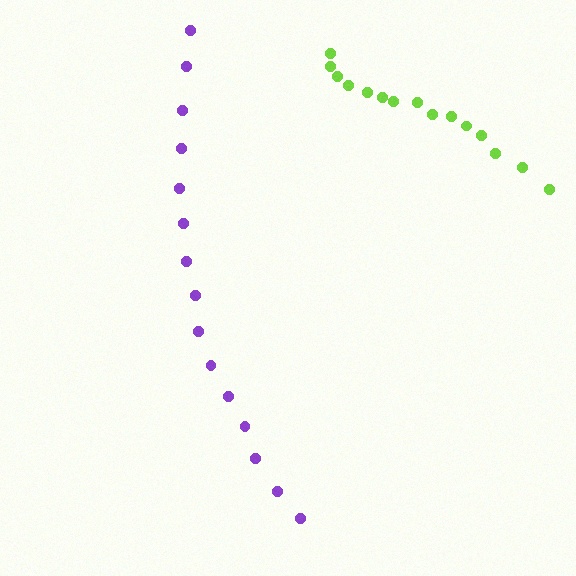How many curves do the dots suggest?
There are 2 distinct paths.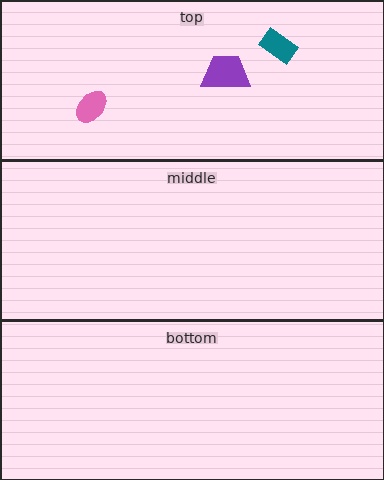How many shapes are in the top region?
3.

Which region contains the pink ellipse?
The top region.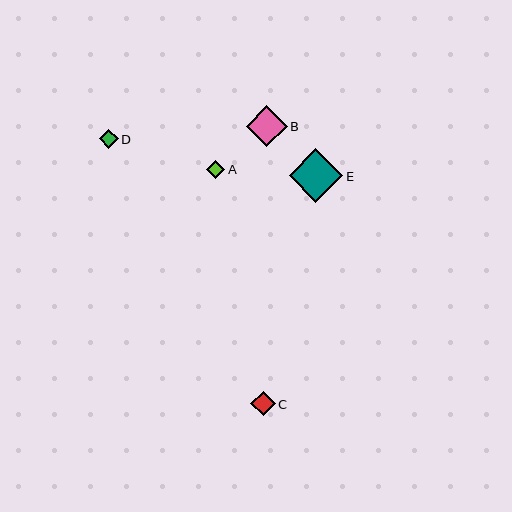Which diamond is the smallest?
Diamond A is the smallest with a size of approximately 19 pixels.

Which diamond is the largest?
Diamond E is the largest with a size of approximately 54 pixels.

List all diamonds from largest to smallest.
From largest to smallest: E, B, C, D, A.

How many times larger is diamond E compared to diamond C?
Diamond E is approximately 2.2 times the size of diamond C.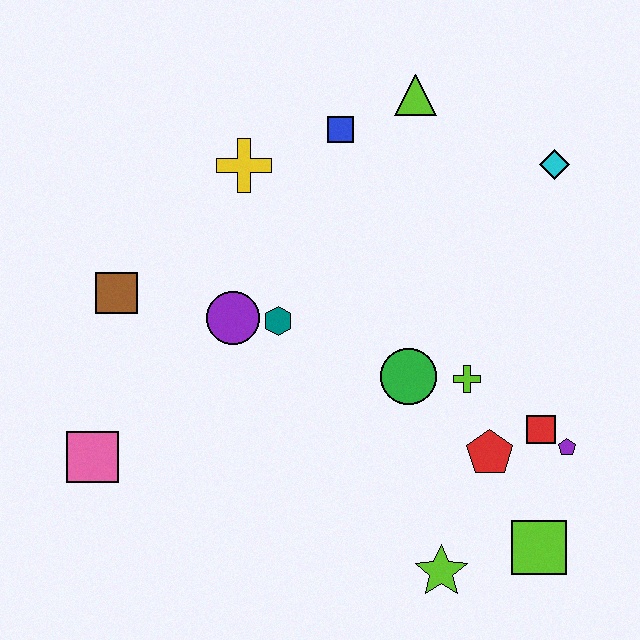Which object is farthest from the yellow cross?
The lime square is farthest from the yellow cross.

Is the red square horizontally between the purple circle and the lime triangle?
No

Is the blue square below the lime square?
No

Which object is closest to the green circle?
The lime cross is closest to the green circle.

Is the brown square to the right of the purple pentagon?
No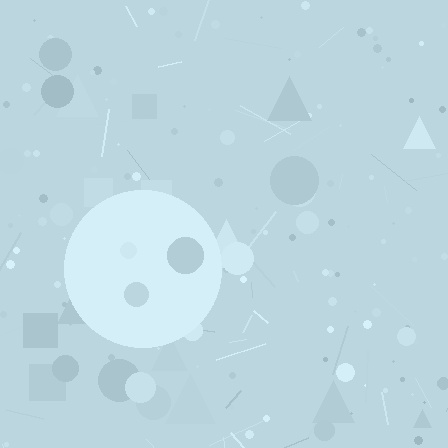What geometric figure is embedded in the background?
A circle is embedded in the background.